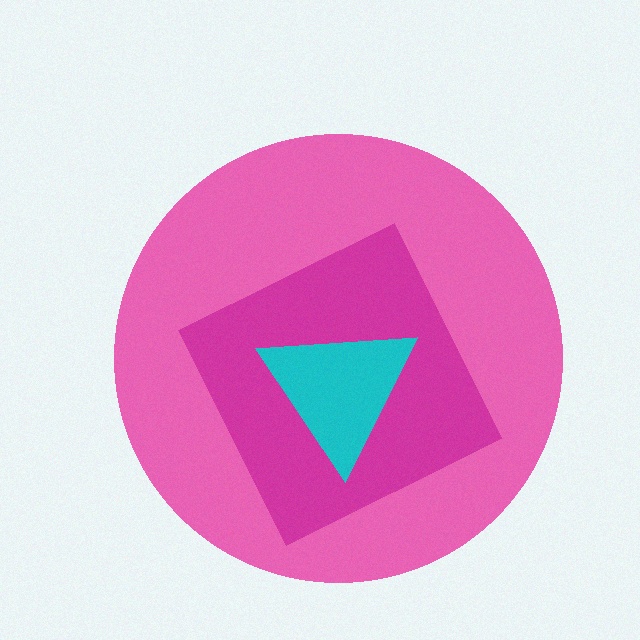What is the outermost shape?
The pink circle.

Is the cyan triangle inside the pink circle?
Yes.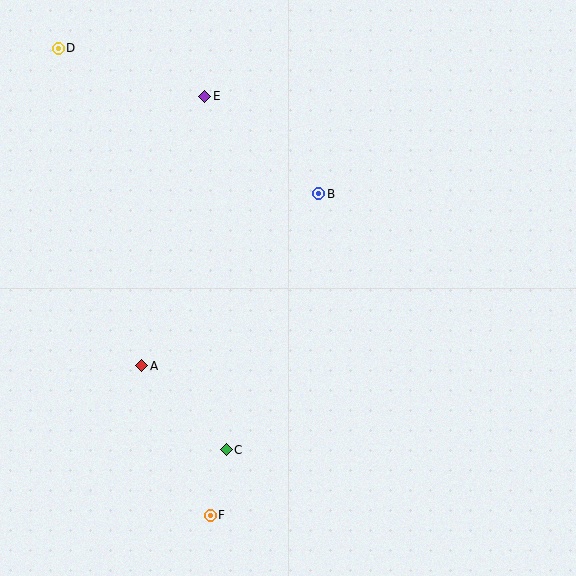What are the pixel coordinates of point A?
Point A is at (142, 366).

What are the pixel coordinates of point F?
Point F is at (210, 515).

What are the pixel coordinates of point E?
Point E is at (205, 96).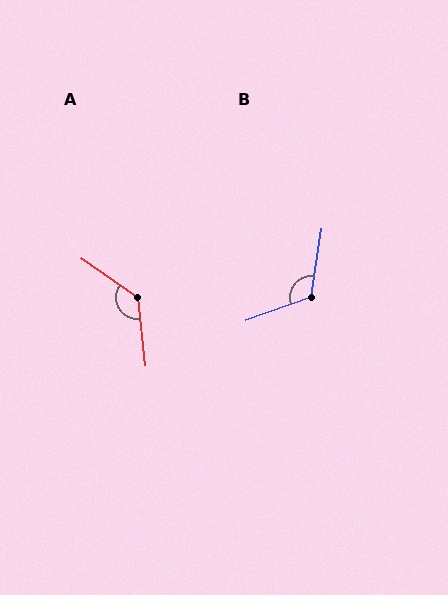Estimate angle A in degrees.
Approximately 132 degrees.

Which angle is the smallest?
B, at approximately 118 degrees.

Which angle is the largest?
A, at approximately 132 degrees.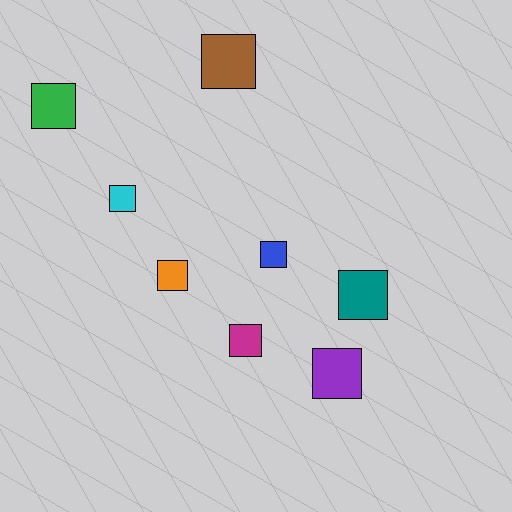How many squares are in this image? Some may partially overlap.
There are 8 squares.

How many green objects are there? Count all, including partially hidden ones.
There is 1 green object.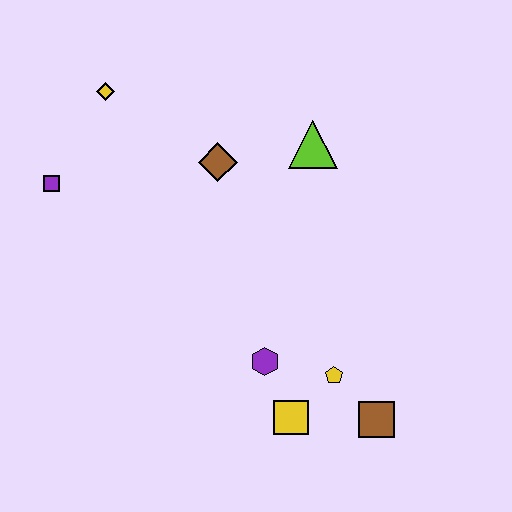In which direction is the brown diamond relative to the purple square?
The brown diamond is to the right of the purple square.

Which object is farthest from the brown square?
The yellow diamond is farthest from the brown square.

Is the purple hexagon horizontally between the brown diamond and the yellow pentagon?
Yes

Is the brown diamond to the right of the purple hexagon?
No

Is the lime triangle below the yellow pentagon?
No